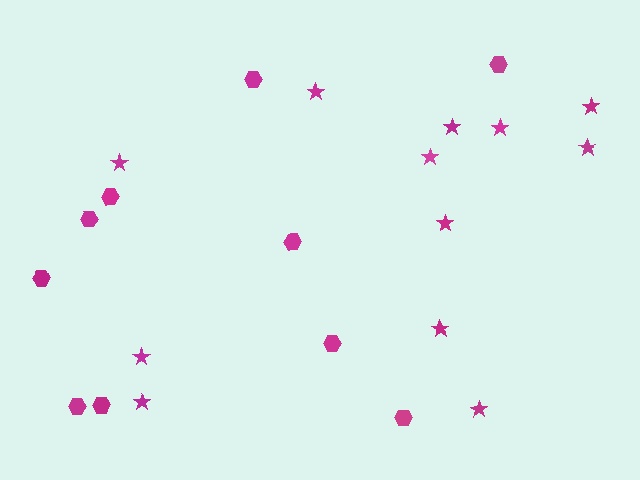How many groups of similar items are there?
There are 2 groups: one group of hexagons (10) and one group of stars (12).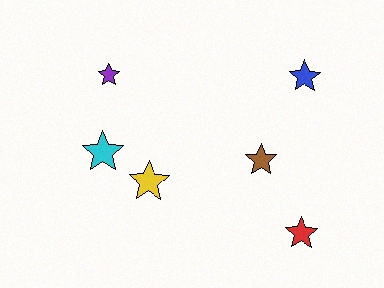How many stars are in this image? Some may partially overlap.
There are 6 stars.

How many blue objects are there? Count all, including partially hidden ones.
There is 1 blue object.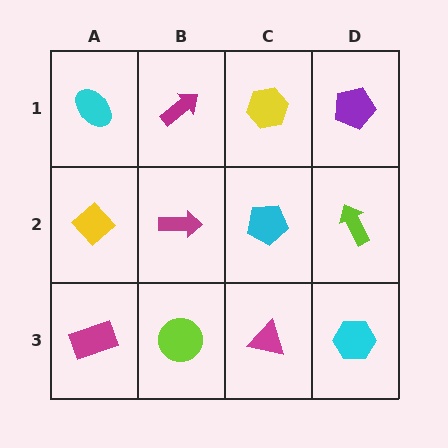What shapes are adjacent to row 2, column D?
A purple pentagon (row 1, column D), a cyan hexagon (row 3, column D), a cyan pentagon (row 2, column C).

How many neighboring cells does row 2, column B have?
4.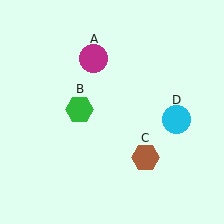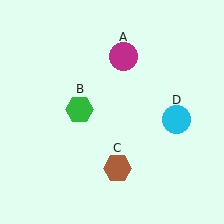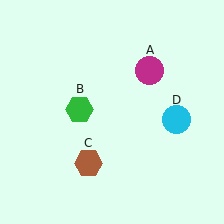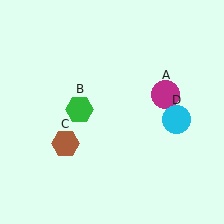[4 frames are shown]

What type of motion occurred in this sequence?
The magenta circle (object A), brown hexagon (object C) rotated clockwise around the center of the scene.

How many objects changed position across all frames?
2 objects changed position: magenta circle (object A), brown hexagon (object C).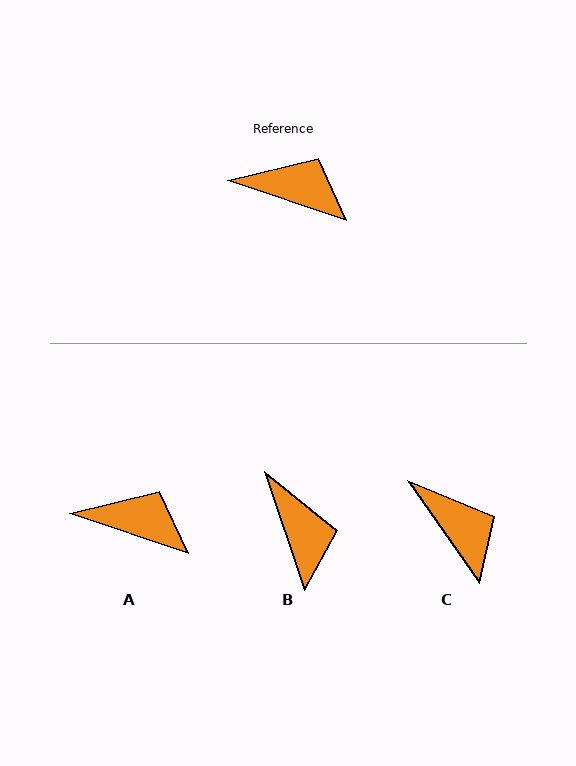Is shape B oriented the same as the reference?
No, it is off by about 53 degrees.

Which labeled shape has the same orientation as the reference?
A.